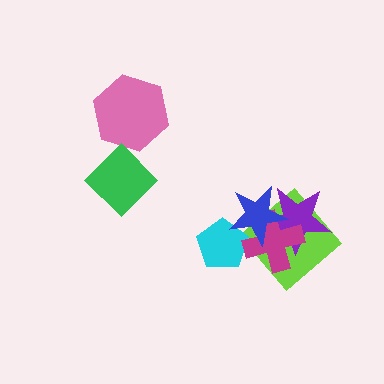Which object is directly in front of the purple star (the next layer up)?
The magenta cross is directly in front of the purple star.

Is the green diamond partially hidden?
No, no other shape covers it.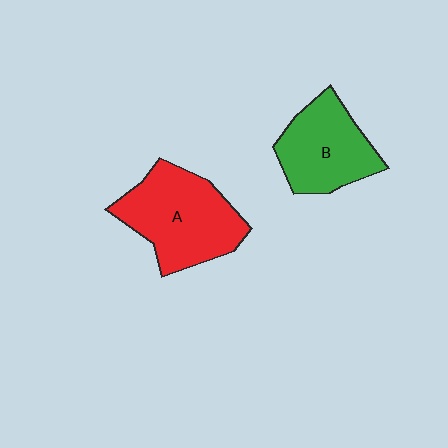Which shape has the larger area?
Shape A (red).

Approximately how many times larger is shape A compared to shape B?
Approximately 1.3 times.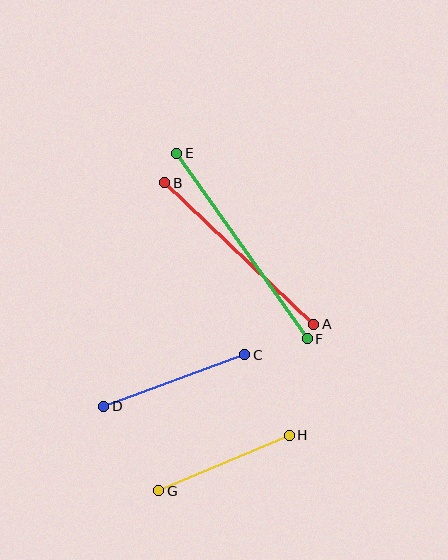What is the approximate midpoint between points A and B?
The midpoint is at approximately (239, 254) pixels.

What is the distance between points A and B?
The distance is approximately 205 pixels.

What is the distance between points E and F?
The distance is approximately 227 pixels.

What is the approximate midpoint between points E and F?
The midpoint is at approximately (242, 246) pixels.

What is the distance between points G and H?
The distance is approximately 142 pixels.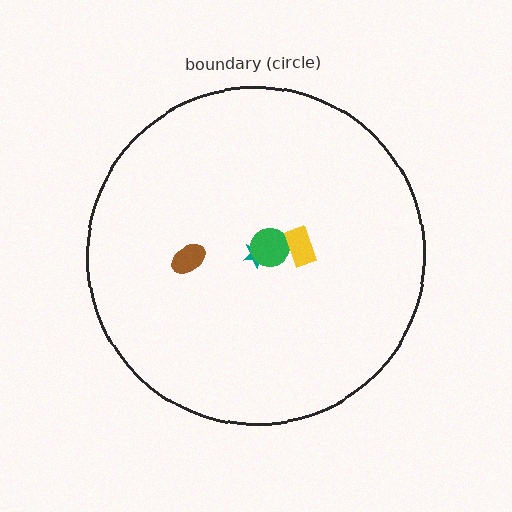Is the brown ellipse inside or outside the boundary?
Inside.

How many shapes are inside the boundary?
4 inside, 0 outside.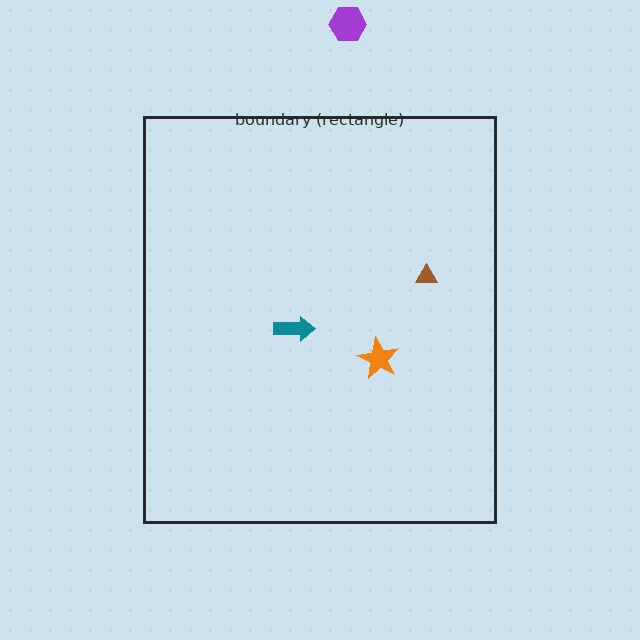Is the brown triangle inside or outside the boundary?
Inside.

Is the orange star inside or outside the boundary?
Inside.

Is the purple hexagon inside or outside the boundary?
Outside.